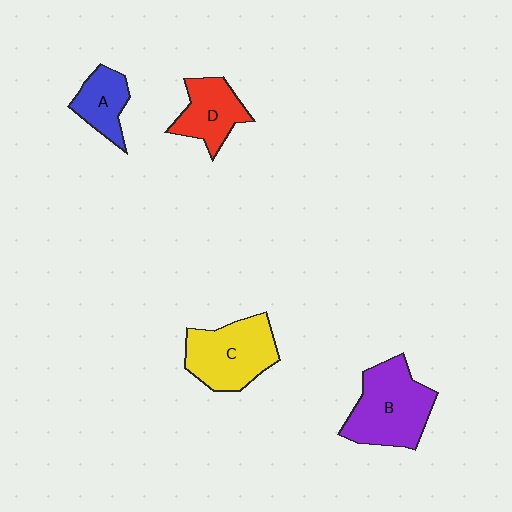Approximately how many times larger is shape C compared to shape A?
Approximately 1.8 times.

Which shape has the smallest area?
Shape A (blue).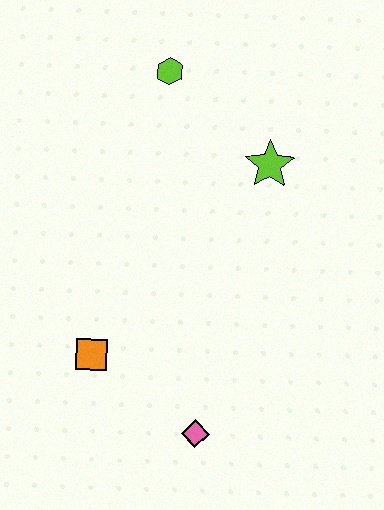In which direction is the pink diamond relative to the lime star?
The pink diamond is below the lime star.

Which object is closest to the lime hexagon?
The lime star is closest to the lime hexagon.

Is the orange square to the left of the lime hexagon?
Yes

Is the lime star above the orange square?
Yes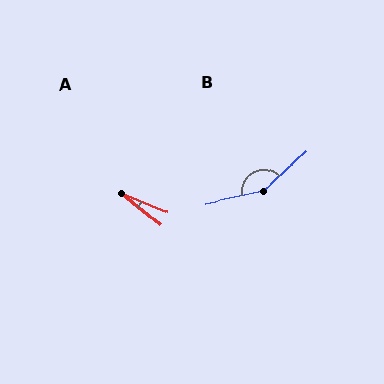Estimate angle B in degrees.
Approximately 151 degrees.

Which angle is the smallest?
A, at approximately 17 degrees.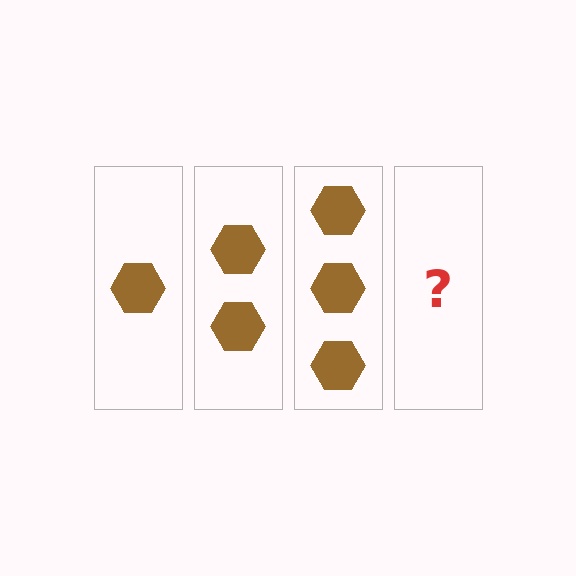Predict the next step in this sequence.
The next step is 4 hexagons.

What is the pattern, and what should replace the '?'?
The pattern is that each step adds one more hexagon. The '?' should be 4 hexagons.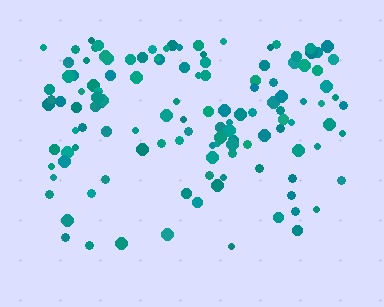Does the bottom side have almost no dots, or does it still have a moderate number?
Still a moderate number, just noticeably fewer than the top.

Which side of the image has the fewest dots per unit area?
The bottom.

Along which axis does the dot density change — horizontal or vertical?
Vertical.